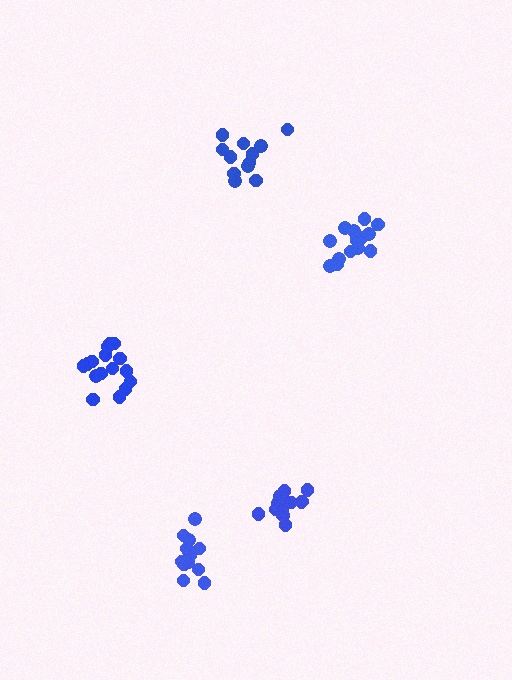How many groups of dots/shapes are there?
There are 5 groups.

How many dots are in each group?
Group 1: 15 dots, Group 2: 14 dots, Group 3: 12 dots, Group 4: 16 dots, Group 5: 13 dots (70 total).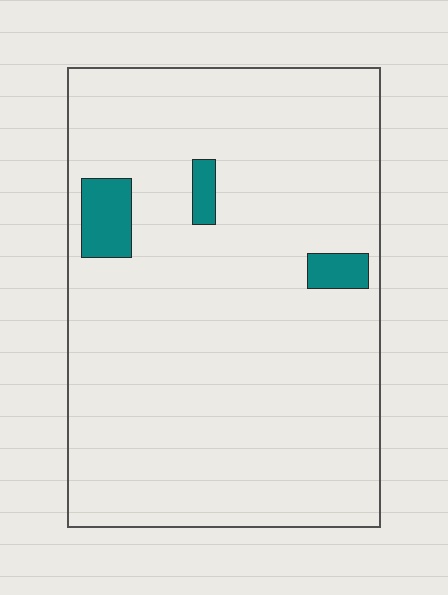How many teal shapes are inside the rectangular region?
3.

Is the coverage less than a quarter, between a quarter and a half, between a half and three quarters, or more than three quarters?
Less than a quarter.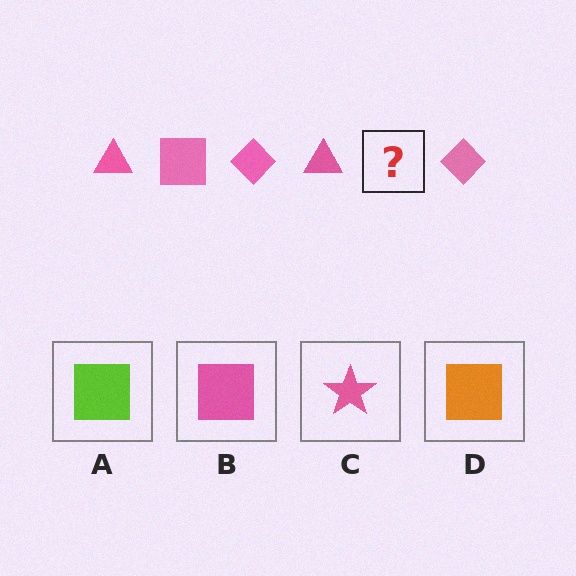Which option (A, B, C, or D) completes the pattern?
B.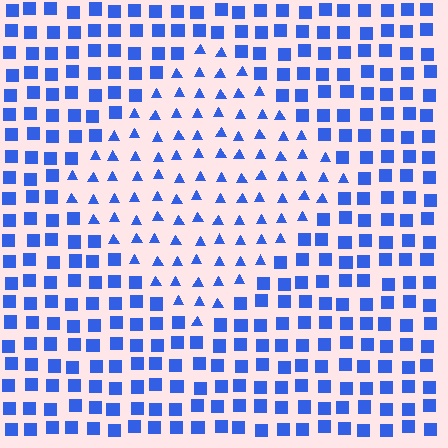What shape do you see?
I see a diamond.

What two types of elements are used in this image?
The image uses triangles inside the diamond region and squares outside it.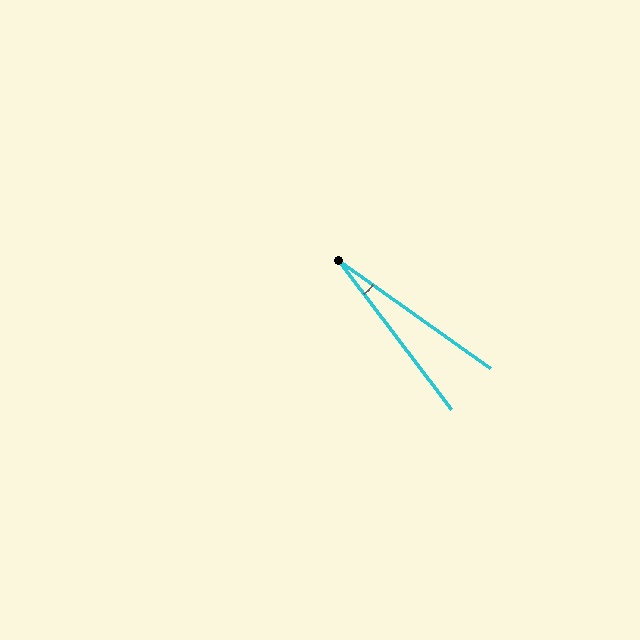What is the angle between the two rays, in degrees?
Approximately 17 degrees.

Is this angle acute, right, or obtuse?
It is acute.